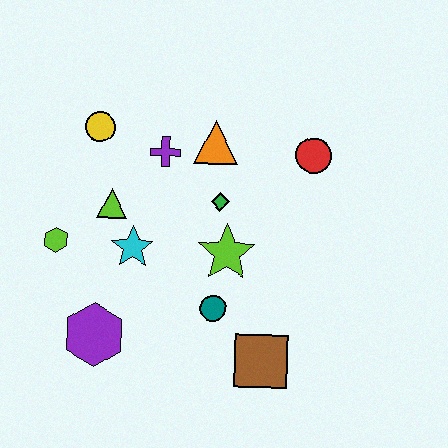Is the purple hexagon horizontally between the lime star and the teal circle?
No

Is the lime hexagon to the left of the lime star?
Yes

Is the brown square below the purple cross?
Yes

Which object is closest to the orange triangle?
The purple cross is closest to the orange triangle.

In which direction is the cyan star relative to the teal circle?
The cyan star is to the left of the teal circle.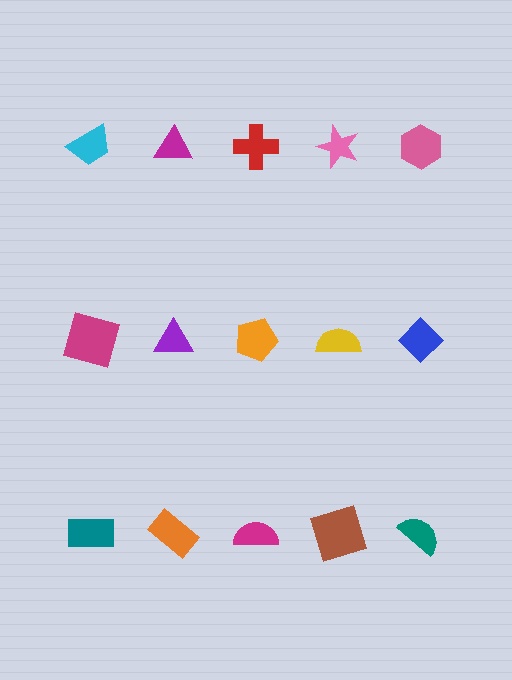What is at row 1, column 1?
A cyan trapezoid.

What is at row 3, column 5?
A teal semicircle.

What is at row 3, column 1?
A teal rectangle.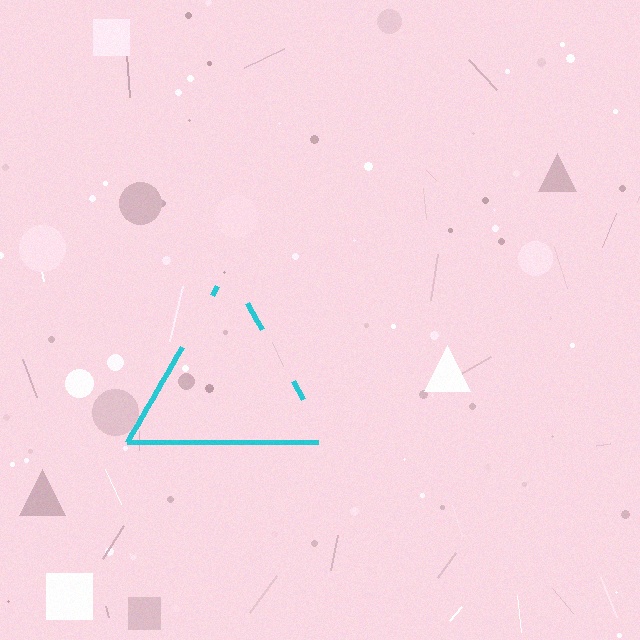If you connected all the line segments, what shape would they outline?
They would outline a triangle.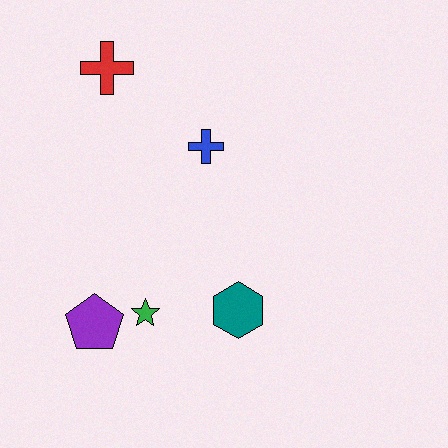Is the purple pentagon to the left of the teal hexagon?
Yes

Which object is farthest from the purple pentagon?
The red cross is farthest from the purple pentagon.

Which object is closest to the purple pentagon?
The green star is closest to the purple pentagon.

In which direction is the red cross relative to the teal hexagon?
The red cross is above the teal hexagon.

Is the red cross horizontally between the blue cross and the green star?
No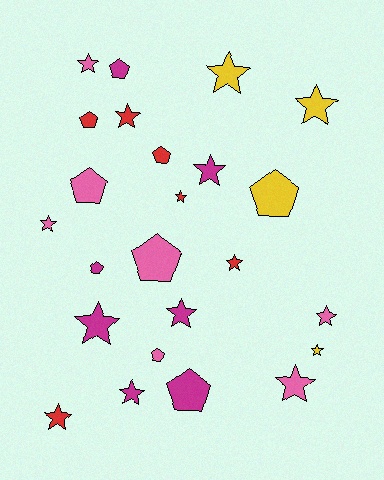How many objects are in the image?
There are 24 objects.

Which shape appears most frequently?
Star, with 15 objects.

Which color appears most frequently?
Magenta, with 7 objects.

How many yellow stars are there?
There are 3 yellow stars.